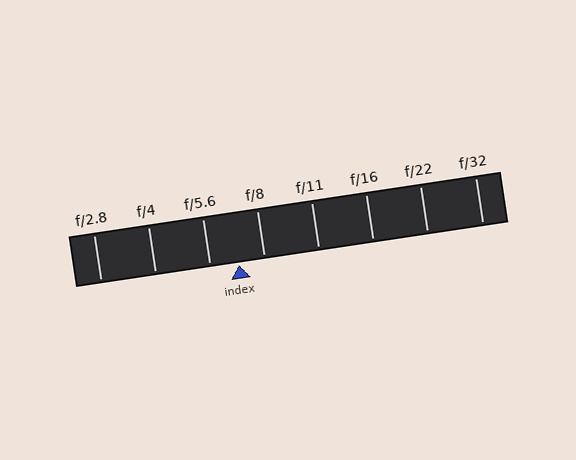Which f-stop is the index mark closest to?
The index mark is closest to f/8.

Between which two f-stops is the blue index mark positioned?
The index mark is between f/5.6 and f/8.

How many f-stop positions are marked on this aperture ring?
There are 8 f-stop positions marked.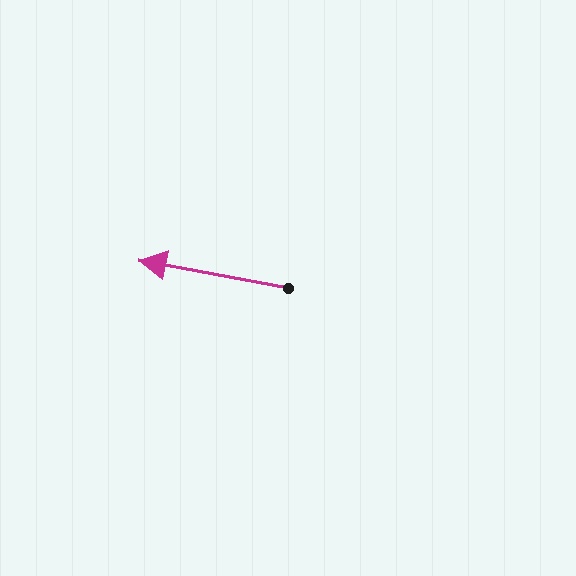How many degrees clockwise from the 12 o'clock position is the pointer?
Approximately 281 degrees.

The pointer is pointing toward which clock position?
Roughly 9 o'clock.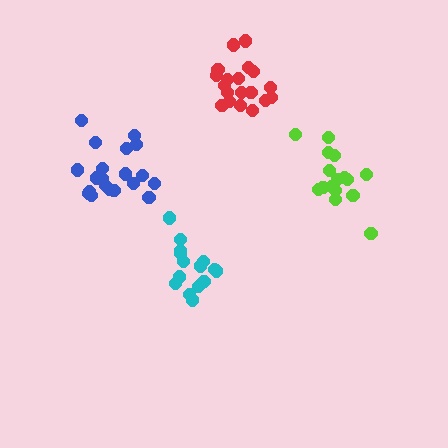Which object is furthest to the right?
The lime cluster is rightmost.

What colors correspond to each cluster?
The clusters are colored: lime, cyan, blue, red.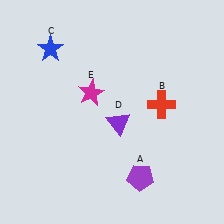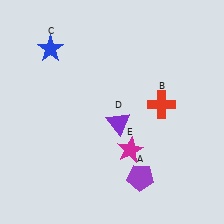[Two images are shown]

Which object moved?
The magenta star (E) moved down.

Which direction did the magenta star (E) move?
The magenta star (E) moved down.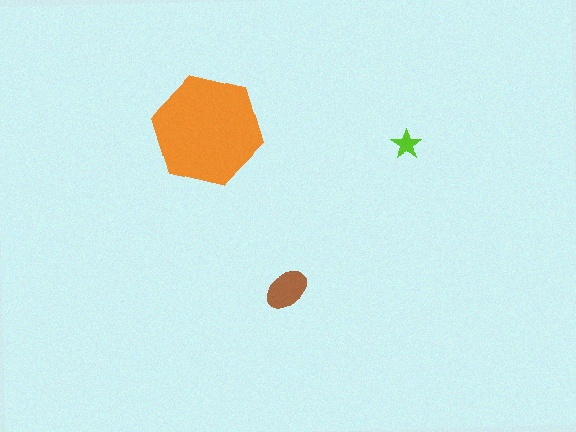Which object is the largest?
The orange hexagon.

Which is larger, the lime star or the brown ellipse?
The brown ellipse.